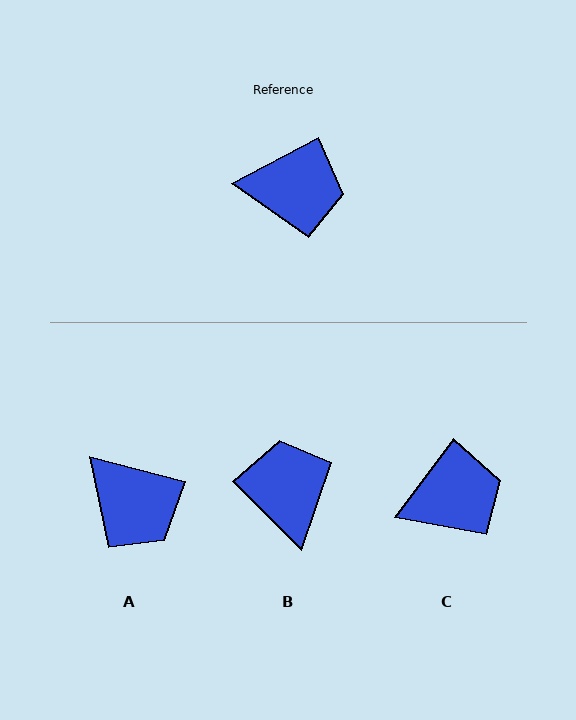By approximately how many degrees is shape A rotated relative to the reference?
Approximately 43 degrees clockwise.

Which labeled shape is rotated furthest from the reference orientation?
B, about 107 degrees away.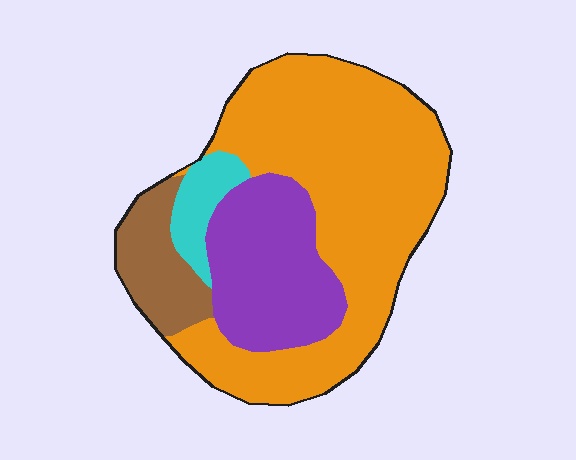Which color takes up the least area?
Cyan, at roughly 5%.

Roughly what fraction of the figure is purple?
Purple takes up less than a quarter of the figure.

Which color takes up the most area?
Orange, at roughly 60%.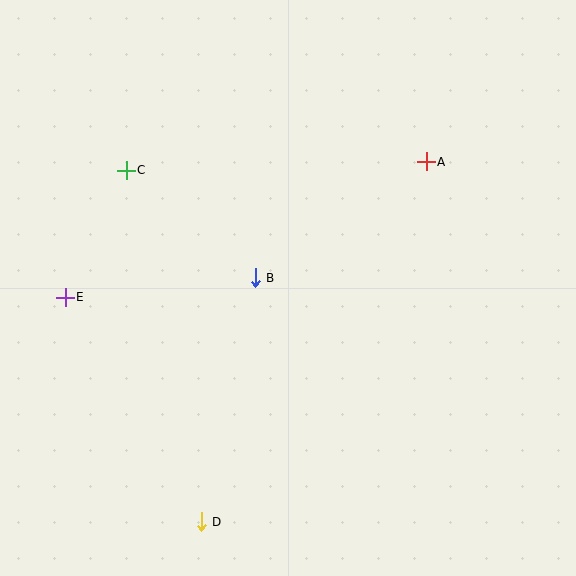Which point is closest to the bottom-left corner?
Point D is closest to the bottom-left corner.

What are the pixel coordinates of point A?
Point A is at (426, 162).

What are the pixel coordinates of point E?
Point E is at (65, 297).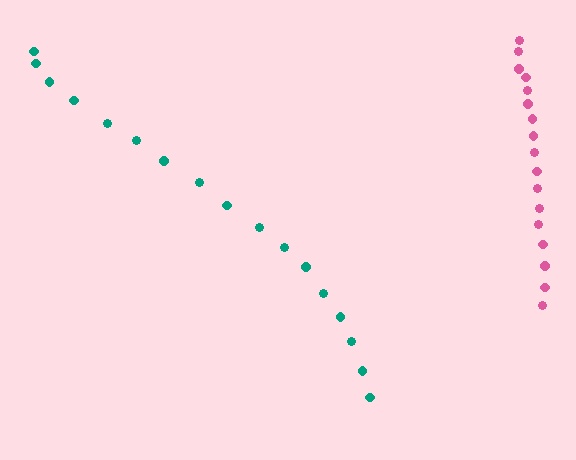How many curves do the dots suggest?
There are 2 distinct paths.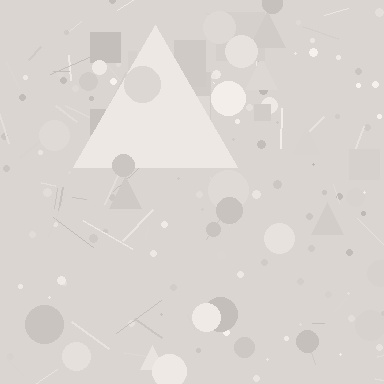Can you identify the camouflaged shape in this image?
The camouflaged shape is a triangle.